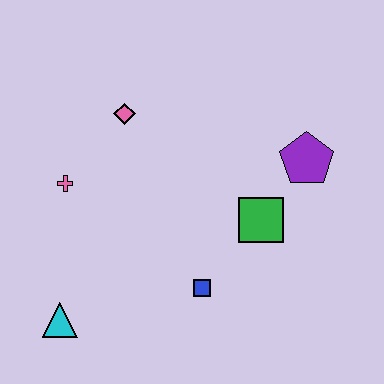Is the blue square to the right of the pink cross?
Yes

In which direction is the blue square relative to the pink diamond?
The blue square is below the pink diamond.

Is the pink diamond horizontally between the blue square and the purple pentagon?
No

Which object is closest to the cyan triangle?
The pink cross is closest to the cyan triangle.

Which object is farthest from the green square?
The cyan triangle is farthest from the green square.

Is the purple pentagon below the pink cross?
No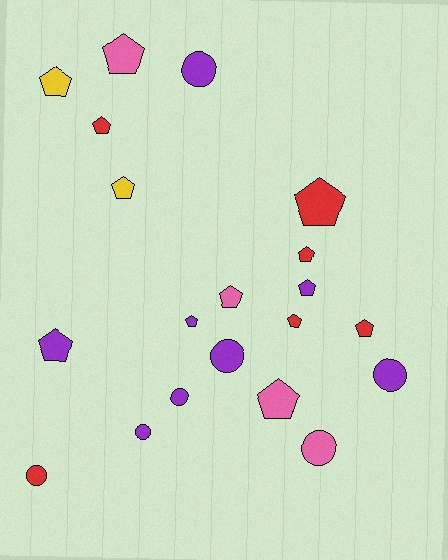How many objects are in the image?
There are 20 objects.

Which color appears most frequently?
Purple, with 8 objects.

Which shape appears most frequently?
Pentagon, with 13 objects.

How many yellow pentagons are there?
There are 2 yellow pentagons.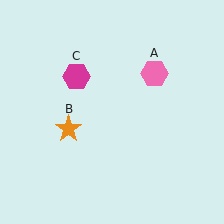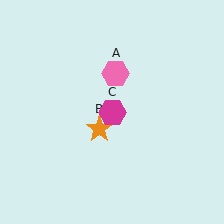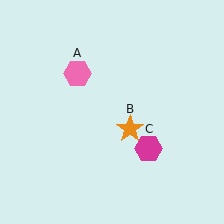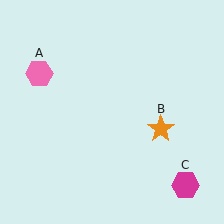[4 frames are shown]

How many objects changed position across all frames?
3 objects changed position: pink hexagon (object A), orange star (object B), magenta hexagon (object C).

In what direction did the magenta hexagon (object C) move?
The magenta hexagon (object C) moved down and to the right.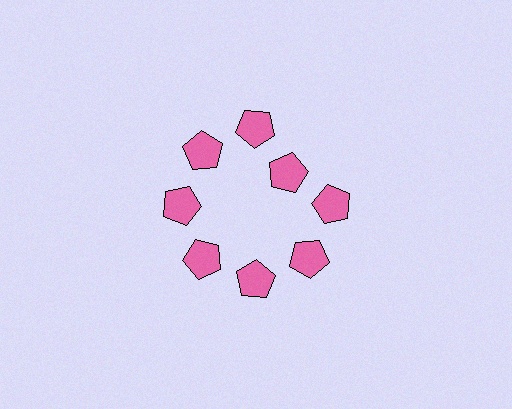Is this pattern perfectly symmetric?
No. The 8 pink pentagons are arranged in a ring, but one element near the 2 o'clock position is pulled inward toward the center, breaking the 8-fold rotational symmetry.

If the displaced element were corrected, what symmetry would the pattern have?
It would have 8-fold rotational symmetry — the pattern would map onto itself every 45 degrees.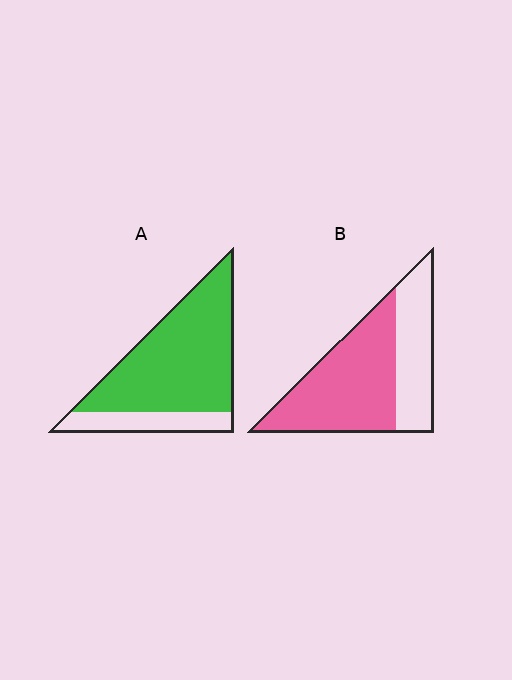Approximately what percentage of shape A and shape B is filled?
A is approximately 80% and B is approximately 65%.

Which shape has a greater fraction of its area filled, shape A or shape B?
Shape A.